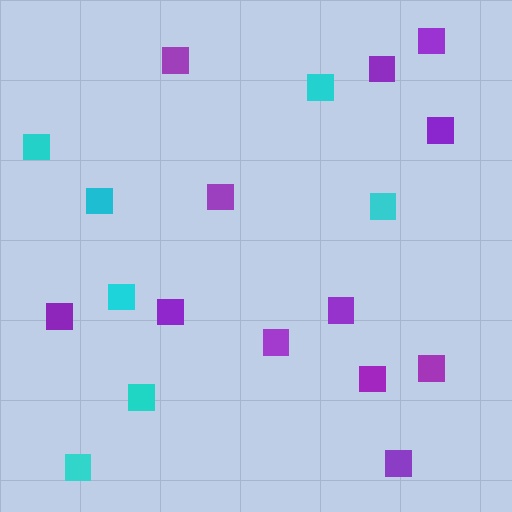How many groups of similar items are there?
There are 2 groups: one group of purple squares (12) and one group of cyan squares (7).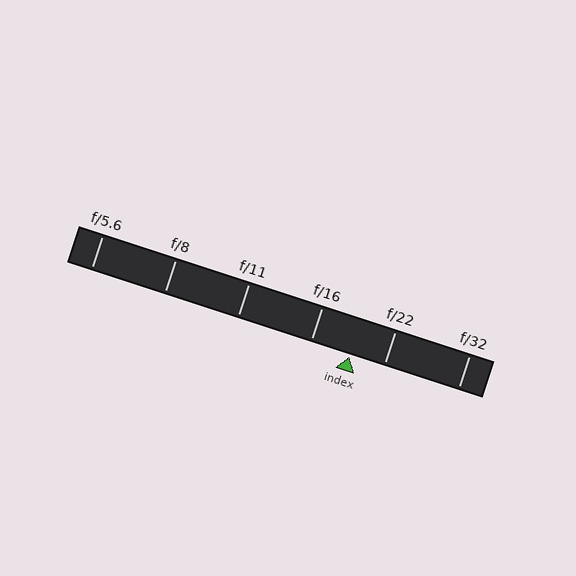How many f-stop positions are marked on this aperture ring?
There are 6 f-stop positions marked.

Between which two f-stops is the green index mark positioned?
The index mark is between f/16 and f/22.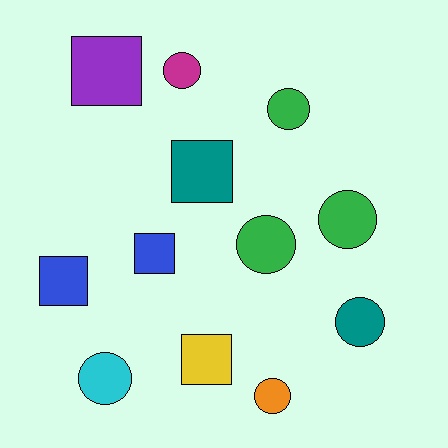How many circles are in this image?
There are 7 circles.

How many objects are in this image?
There are 12 objects.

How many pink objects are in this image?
There are no pink objects.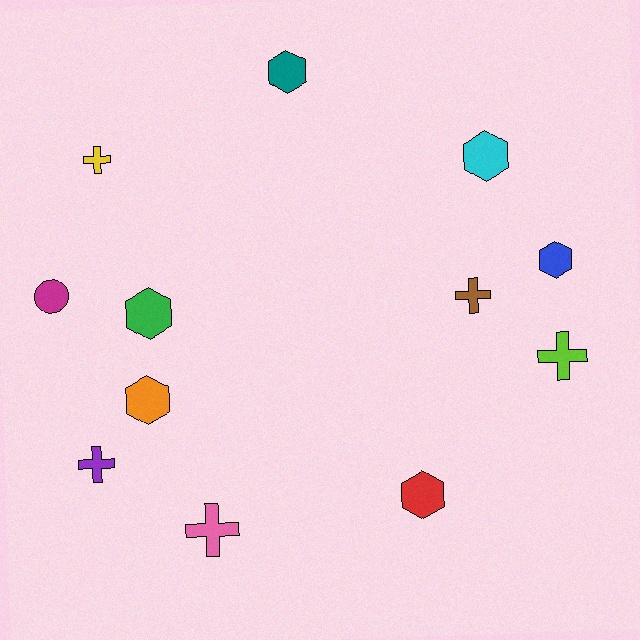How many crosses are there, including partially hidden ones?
There are 5 crosses.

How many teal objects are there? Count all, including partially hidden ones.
There is 1 teal object.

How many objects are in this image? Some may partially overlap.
There are 12 objects.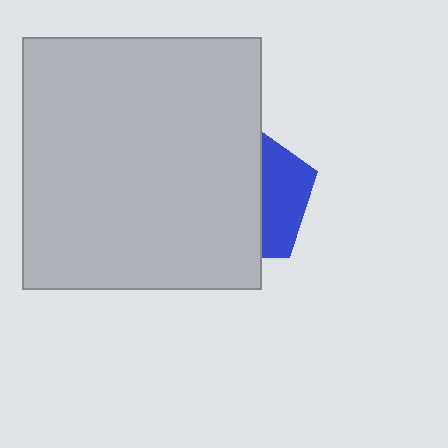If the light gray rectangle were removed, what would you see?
You would see the complete blue pentagon.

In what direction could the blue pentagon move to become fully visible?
The blue pentagon could move right. That would shift it out from behind the light gray rectangle entirely.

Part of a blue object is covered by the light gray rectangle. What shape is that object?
It is a pentagon.